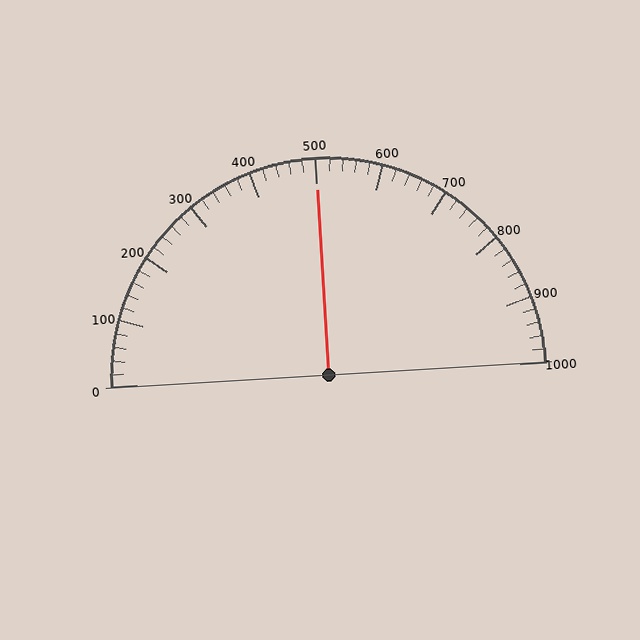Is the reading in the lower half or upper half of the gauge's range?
The reading is in the upper half of the range (0 to 1000).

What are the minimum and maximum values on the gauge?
The gauge ranges from 0 to 1000.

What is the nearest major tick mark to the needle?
The nearest major tick mark is 500.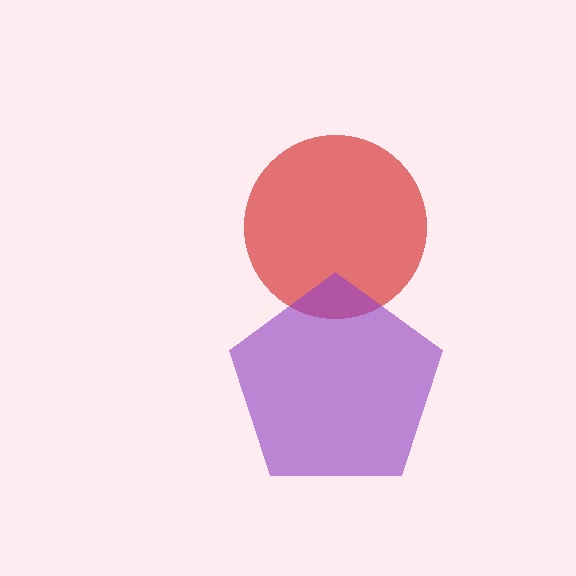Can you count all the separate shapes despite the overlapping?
Yes, there are 2 separate shapes.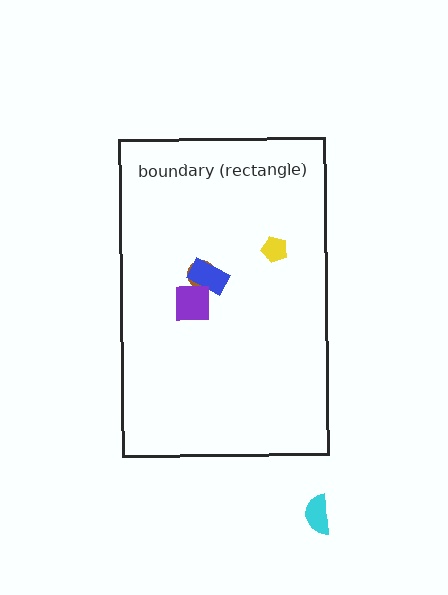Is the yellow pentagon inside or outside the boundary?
Inside.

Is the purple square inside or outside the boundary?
Inside.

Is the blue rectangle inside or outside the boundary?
Inside.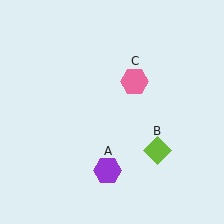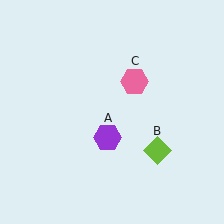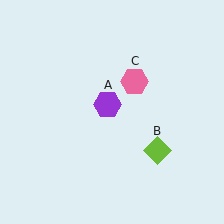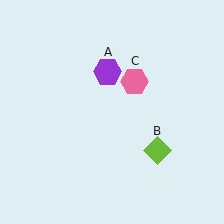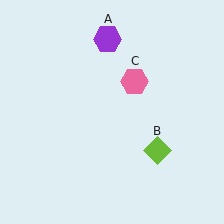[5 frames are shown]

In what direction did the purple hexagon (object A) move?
The purple hexagon (object A) moved up.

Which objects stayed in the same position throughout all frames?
Lime diamond (object B) and pink hexagon (object C) remained stationary.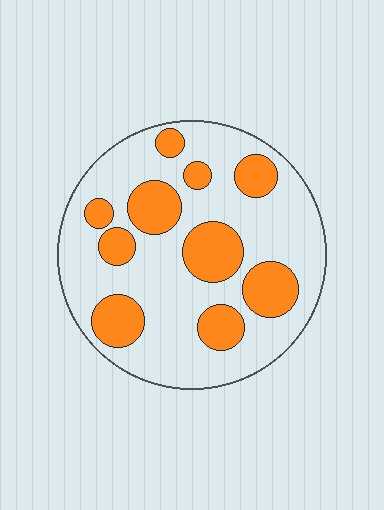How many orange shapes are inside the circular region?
10.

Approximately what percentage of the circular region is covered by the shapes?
Approximately 30%.